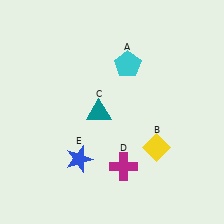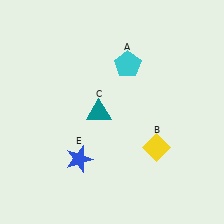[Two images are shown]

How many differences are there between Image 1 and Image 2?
There is 1 difference between the two images.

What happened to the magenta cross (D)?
The magenta cross (D) was removed in Image 2. It was in the bottom-right area of Image 1.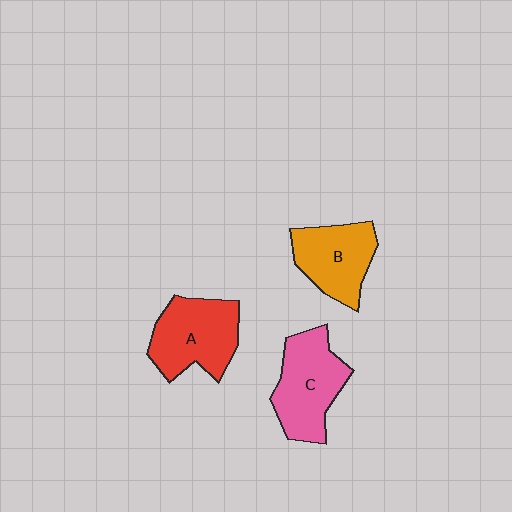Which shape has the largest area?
Shape C (pink).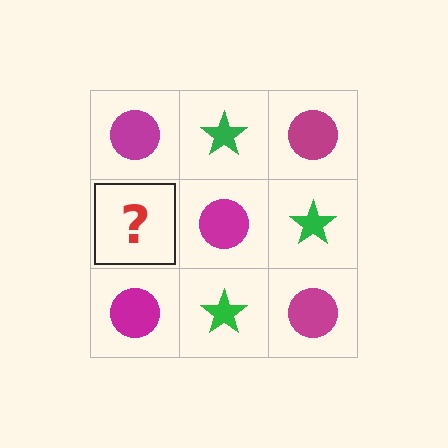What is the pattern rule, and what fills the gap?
The rule is that it alternates magenta circle and green star in a checkerboard pattern. The gap should be filled with a green star.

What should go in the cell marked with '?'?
The missing cell should contain a green star.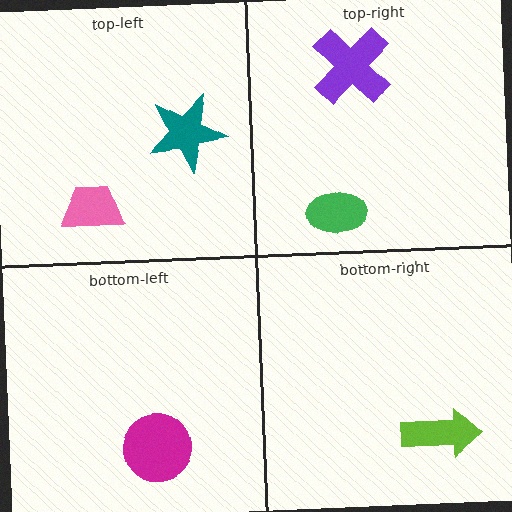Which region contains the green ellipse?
The top-right region.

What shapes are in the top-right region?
The purple cross, the green ellipse.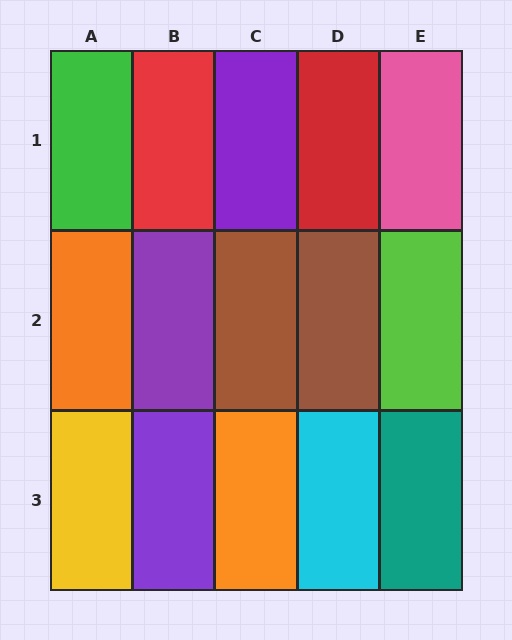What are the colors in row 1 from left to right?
Green, red, purple, red, pink.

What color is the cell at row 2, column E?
Lime.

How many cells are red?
2 cells are red.